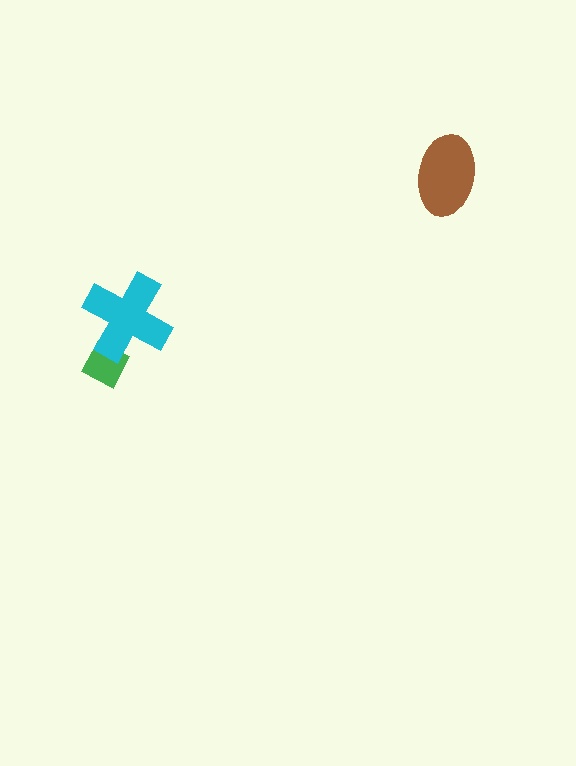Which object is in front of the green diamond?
The cyan cross is in front of the green diamond.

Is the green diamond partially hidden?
Yes, it is partially covered by another shape.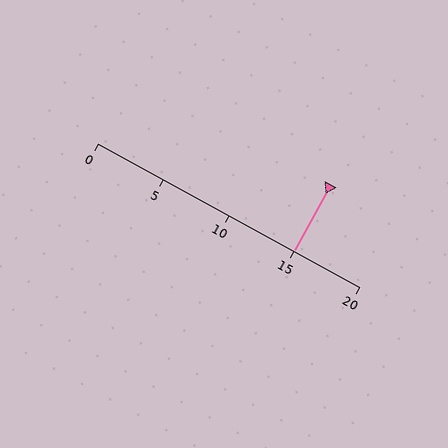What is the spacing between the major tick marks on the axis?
The major ticks are spaced 5 apart.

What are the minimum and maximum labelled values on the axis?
The axis runs from 0 to 20.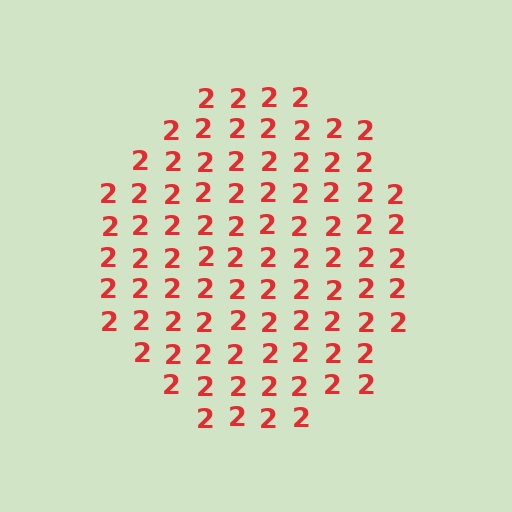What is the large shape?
The large shape is a circle.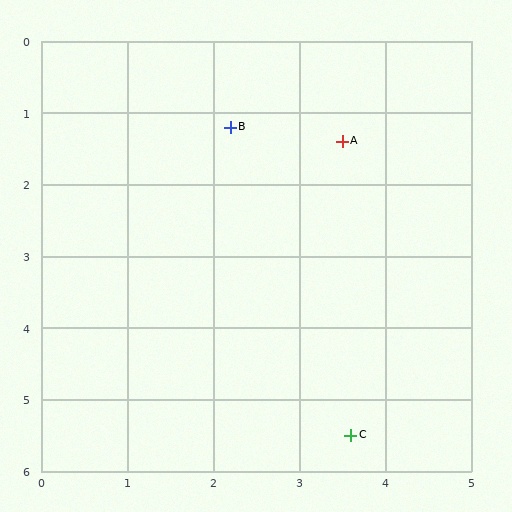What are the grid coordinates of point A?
Point A is at approximately (3.5, 1.4).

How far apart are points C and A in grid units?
Points C and A are about 4.1 grid units apart.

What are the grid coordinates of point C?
Point C is at approximately (3.6, 5.5).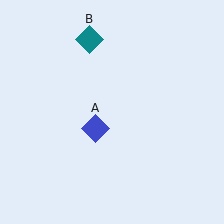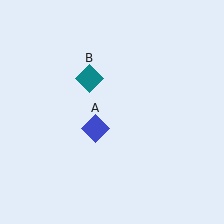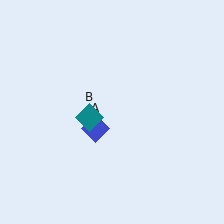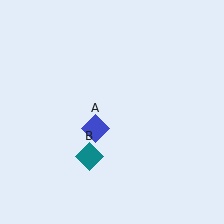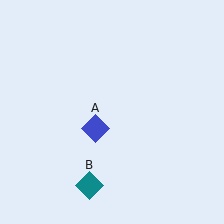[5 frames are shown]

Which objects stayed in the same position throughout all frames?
Blue diamond (object A) remained stationary.